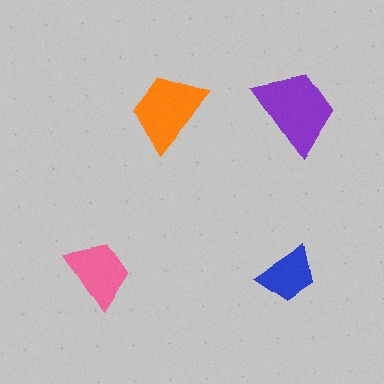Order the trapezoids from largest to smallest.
the purple one, the orange one, the pink one, the blue one.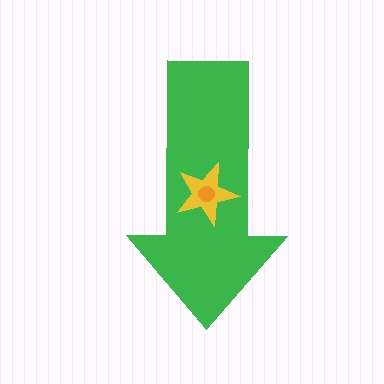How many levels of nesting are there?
3.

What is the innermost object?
The orange circle.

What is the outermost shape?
The green arrow.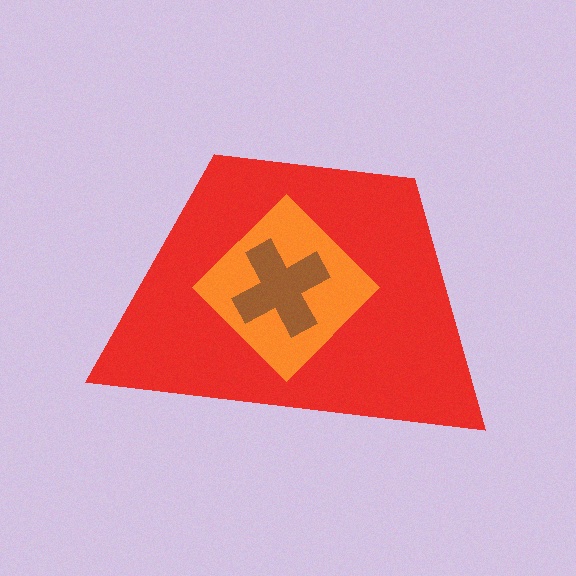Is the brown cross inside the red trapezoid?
Yes.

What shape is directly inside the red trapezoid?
The orange diamond.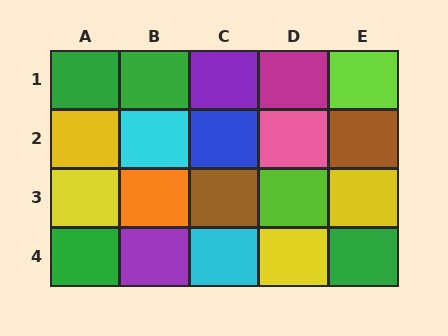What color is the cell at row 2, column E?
Brown.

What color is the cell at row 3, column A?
Yellow.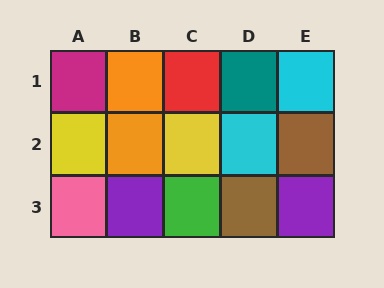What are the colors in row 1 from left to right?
Magenta, orange, red, teal, cyan.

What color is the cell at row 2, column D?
Cyan.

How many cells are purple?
2 cells are purple.